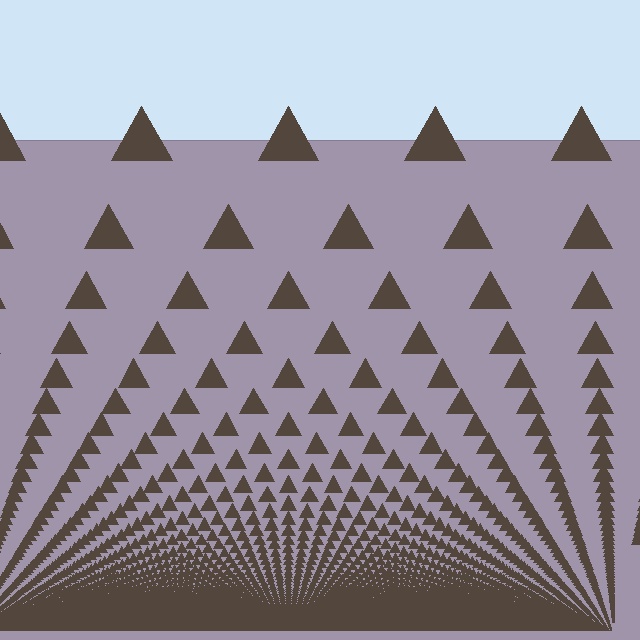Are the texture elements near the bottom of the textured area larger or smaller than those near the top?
Smaller. The gradient is inverted — elements near the bottom are smaller and denser.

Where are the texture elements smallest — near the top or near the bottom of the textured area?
Near the bottom.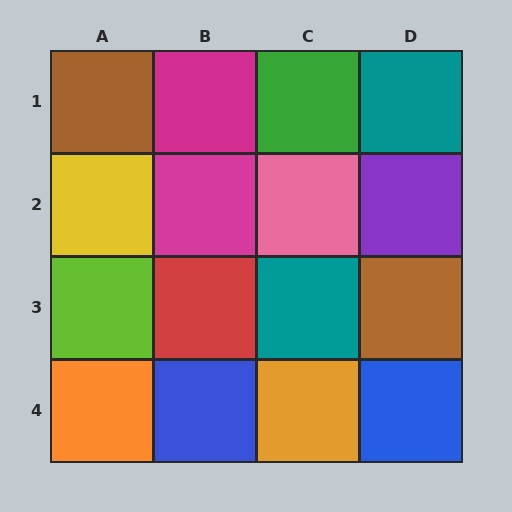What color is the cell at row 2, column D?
Purple.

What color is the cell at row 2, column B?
Magenta.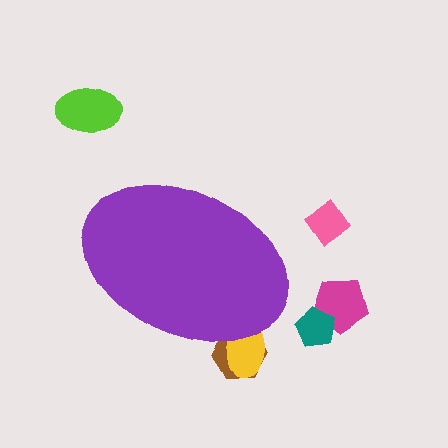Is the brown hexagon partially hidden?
Yes, the brown hexagon is partially hidden behind the purple ellipse.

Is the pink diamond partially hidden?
No, the pink diamond is fully visible.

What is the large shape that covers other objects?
A purple ellipse.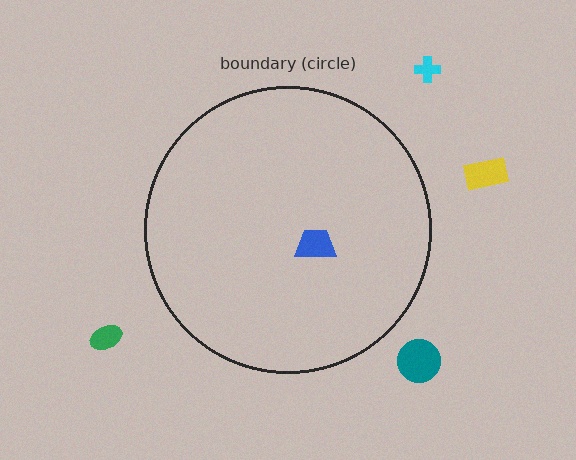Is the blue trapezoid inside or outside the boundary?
Inside.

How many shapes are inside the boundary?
1 inside, 4 outside.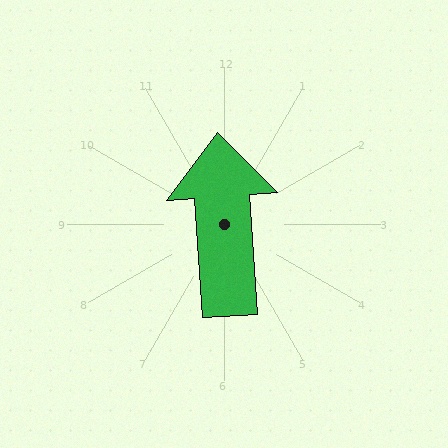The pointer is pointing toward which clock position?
Roughly 12 o'clock.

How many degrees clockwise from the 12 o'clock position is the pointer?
Approximately 356 degrees.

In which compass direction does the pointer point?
North.